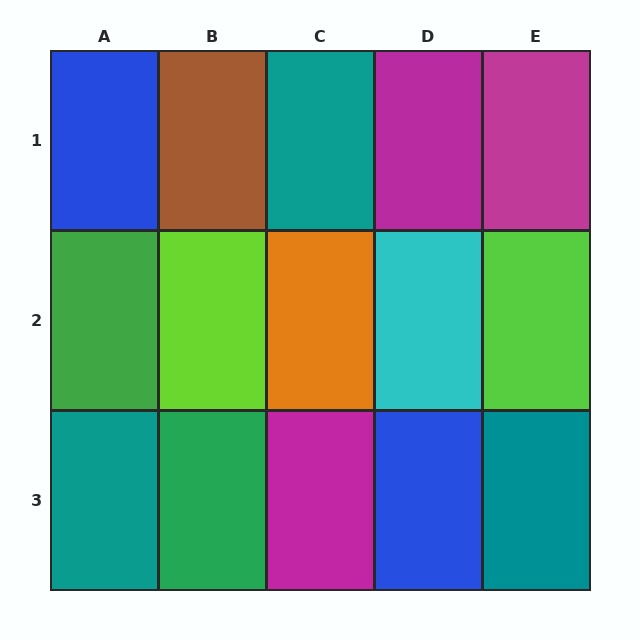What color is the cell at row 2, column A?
Green.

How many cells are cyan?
1 cell is cyan.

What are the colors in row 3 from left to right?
Teal, green, magenta, blue, teal.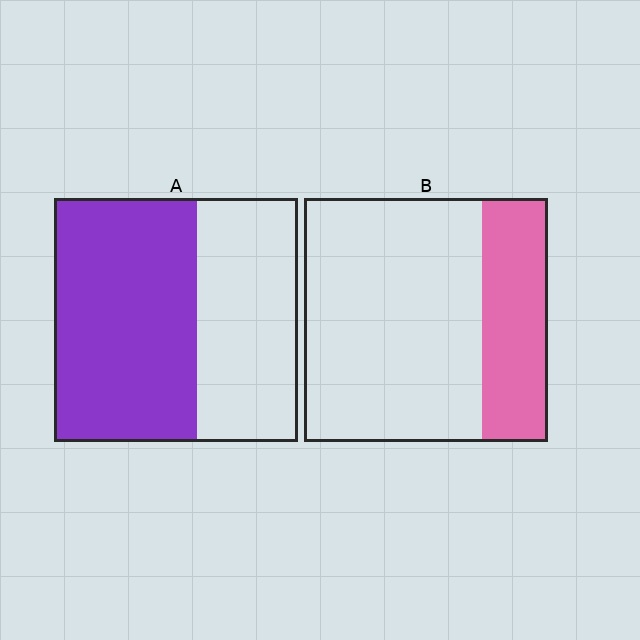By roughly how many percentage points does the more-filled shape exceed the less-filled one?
By roughly 30 percentage points (A over B).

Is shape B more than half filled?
No.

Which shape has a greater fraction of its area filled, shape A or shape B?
Shape A.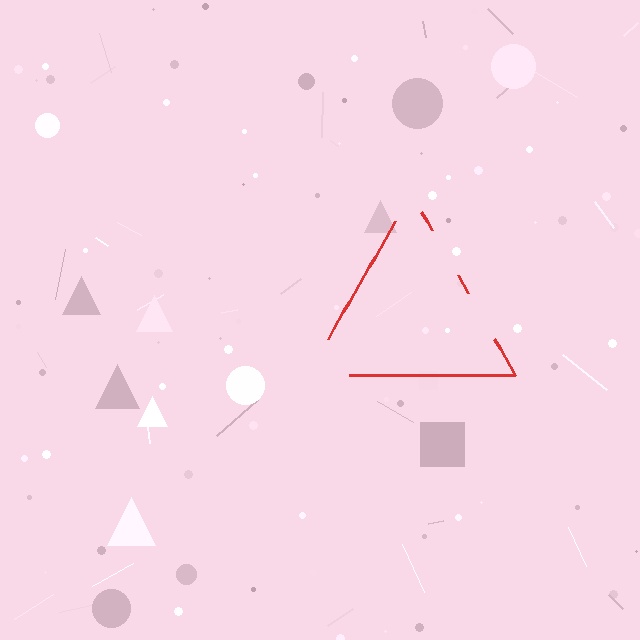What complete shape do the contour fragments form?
The contour fragments form a triangle.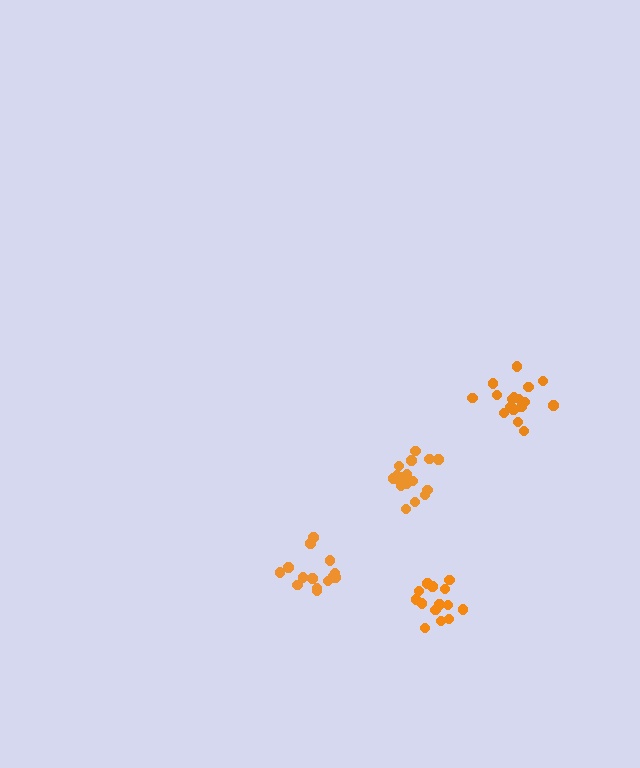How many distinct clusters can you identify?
There are 4 distinct clusters.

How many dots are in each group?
Group 1: 14 dots, Group 2: 16 dots, Group 3: 14 dots, Group 4: 17 dots (61 total).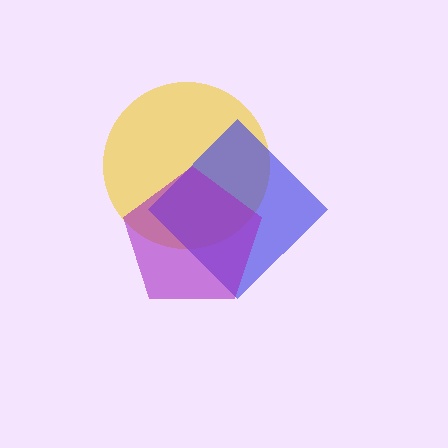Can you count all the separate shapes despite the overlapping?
Yes, there are 3 separate shapes.